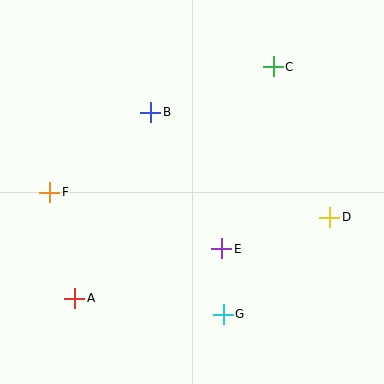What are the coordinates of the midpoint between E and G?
The midpoint between E and G is at (222, 281).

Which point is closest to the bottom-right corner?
Point D is closest to the bottom-right corner.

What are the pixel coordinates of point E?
Point E is at (222, 249).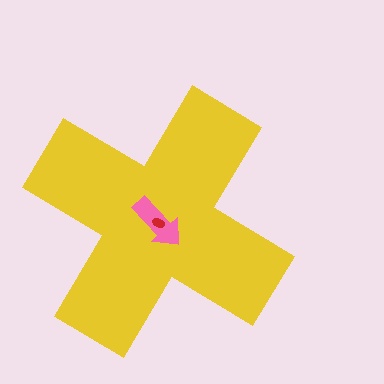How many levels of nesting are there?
3.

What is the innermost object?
The red ellipse.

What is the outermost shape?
The yellow cross.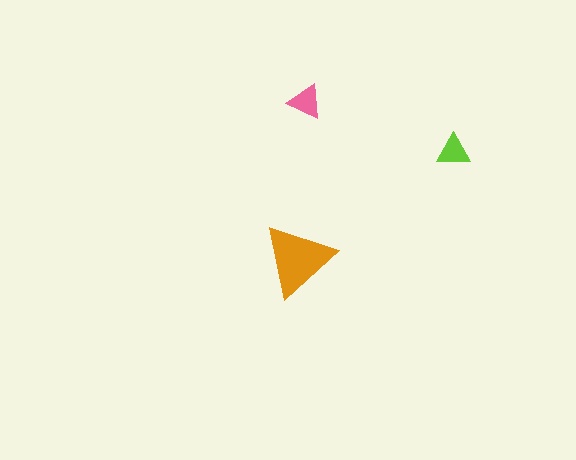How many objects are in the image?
There are 3 objects in the image.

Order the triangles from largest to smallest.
the orange one, the pink one, the lime one.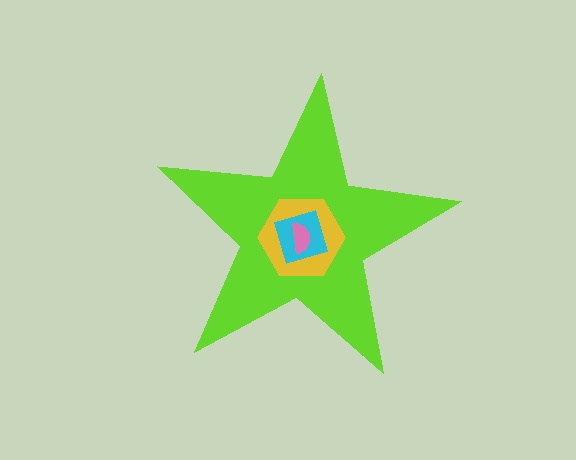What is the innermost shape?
The pink semicircle.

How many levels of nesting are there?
4.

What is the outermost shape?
The lime star.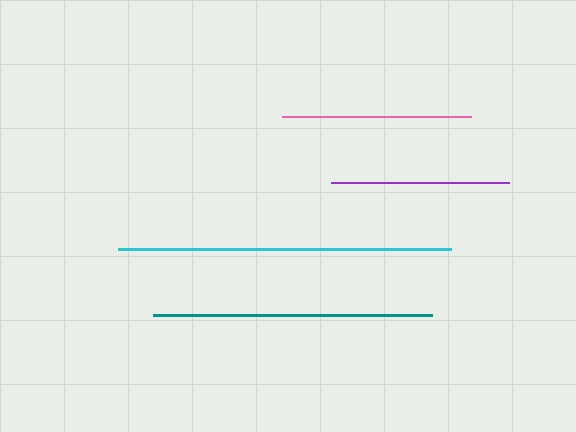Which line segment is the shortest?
The purple line is the shortest at approximately 177 pixels.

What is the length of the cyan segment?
The cyan segment is approximately 333 pixels long.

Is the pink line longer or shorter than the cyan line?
The cyan line is longer than the pink line.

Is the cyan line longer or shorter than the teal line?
The cyan line is longer than the teal line.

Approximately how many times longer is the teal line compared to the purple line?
The teal line is approximately 1.6 times the length of the purple line.